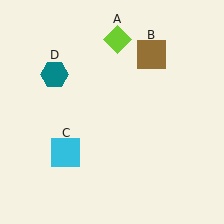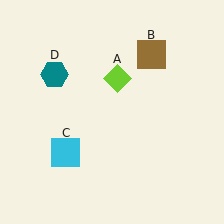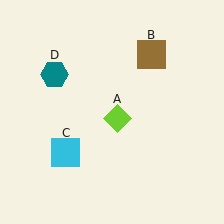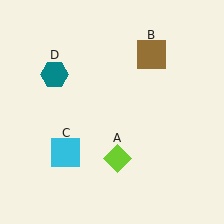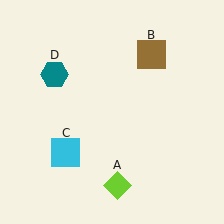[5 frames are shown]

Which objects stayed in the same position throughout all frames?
Brown square (object B) and cyan square (object C) and teal hexagon (object D) remained stationary.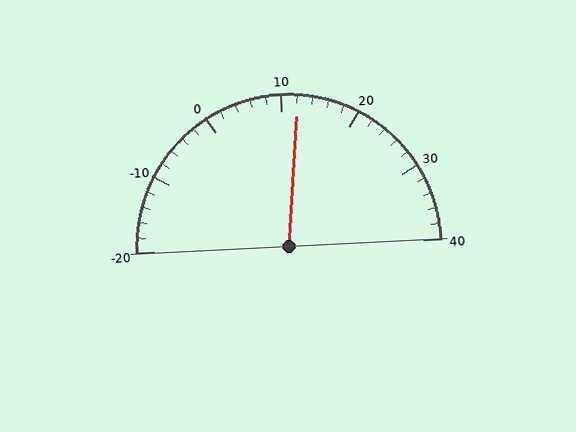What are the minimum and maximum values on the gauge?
The gauge ranges from -20 to 40.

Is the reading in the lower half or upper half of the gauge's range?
The reading is in the upper half of the range (-20 to 40).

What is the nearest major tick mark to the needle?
The nearest major tick mark is 10.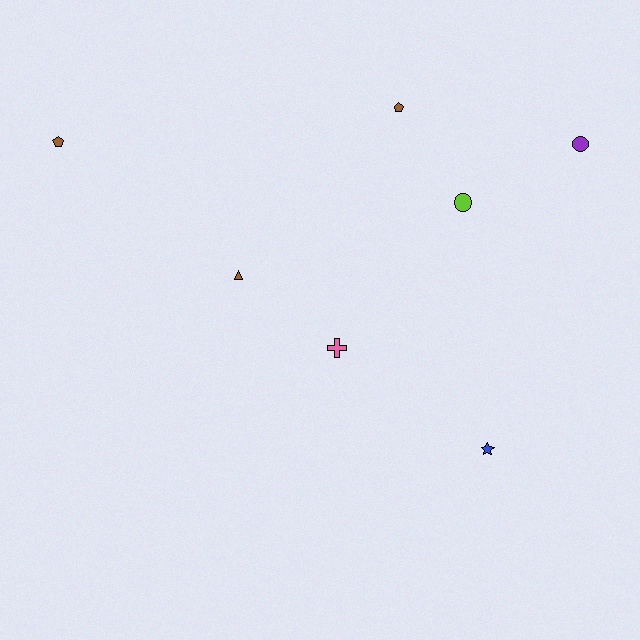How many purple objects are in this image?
There is 1 purple object.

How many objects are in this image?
There are 7 objects.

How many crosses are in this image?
There is 1 cross.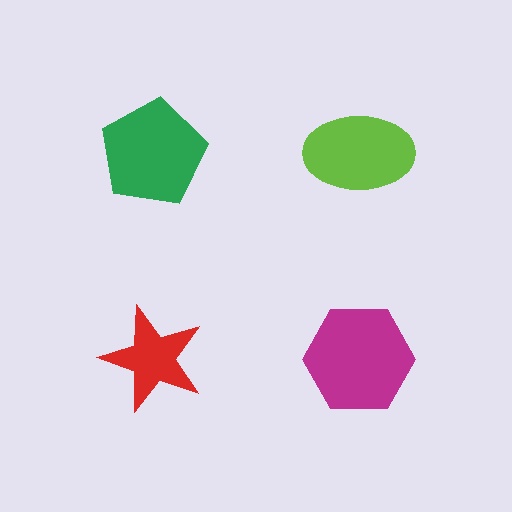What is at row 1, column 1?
A green pentagon.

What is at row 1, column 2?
A lime ellipse.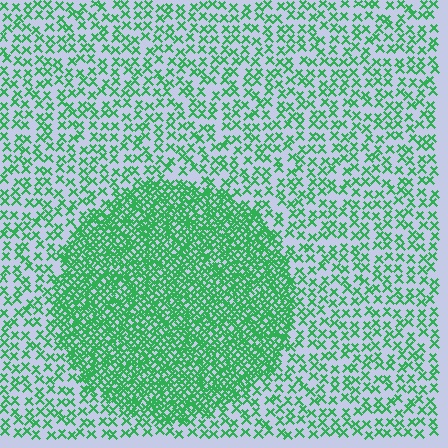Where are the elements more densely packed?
The elements are more densely packed inside the circle boundary.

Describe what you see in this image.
The image contains small green elements arranged at two different densities. A circle-shaped region is visible where the elements are more densely packed than the surrounding area.